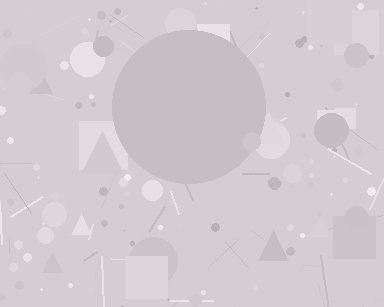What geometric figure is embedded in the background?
A circle is embedded in the background.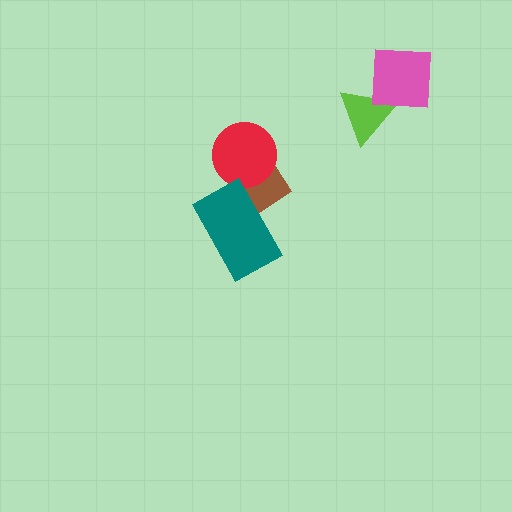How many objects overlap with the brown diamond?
2 objects overlap with the brown diamond.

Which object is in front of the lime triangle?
The pink square is in front of the lime triangle.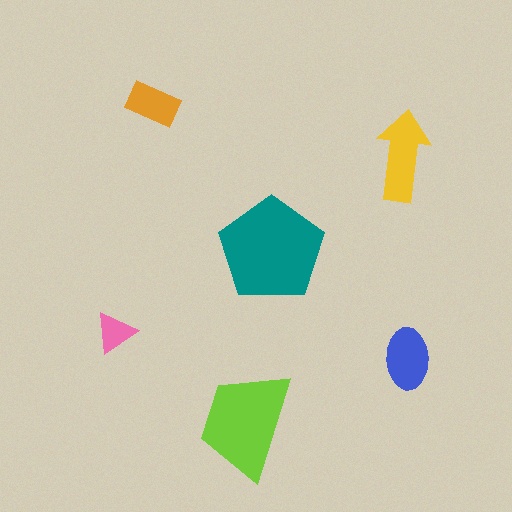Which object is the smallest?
The pink triangle.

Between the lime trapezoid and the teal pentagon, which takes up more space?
The teal pentagon.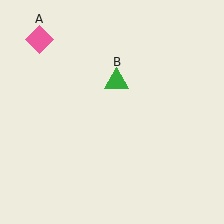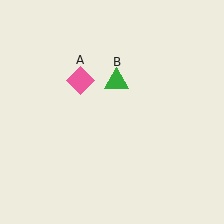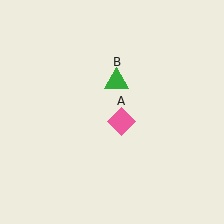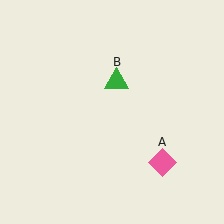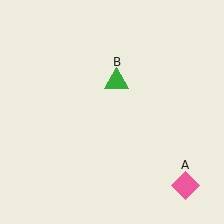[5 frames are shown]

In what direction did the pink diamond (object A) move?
The pink diamond (object A) moved down and to the right.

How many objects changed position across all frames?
1 object changed position: pink diamond (object A).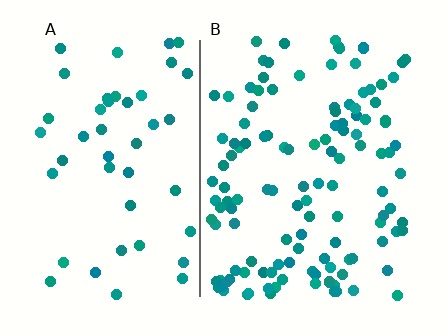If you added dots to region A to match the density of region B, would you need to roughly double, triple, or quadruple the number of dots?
Approximately triple.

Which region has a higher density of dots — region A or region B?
B (the right).